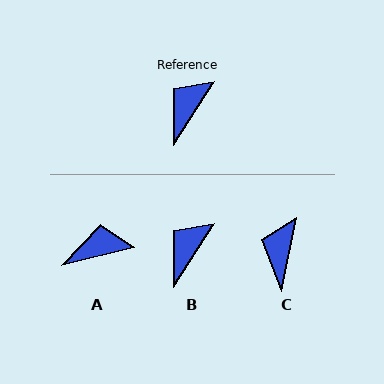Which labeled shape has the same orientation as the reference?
B.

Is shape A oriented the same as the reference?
No, it is off by about 43 degrees.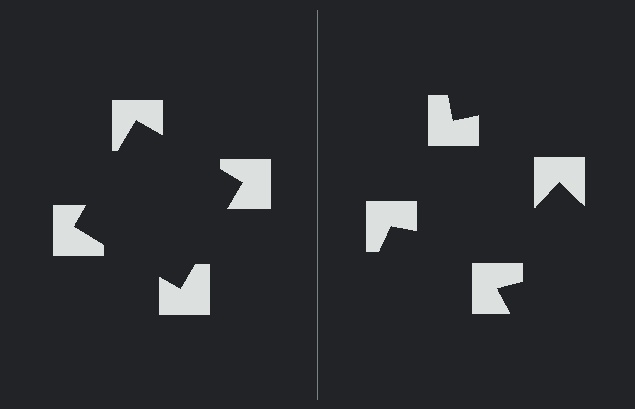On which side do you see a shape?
An illusory square appears on the left side. On the right side the wedge cuts are rotated, so no coherent shape forms.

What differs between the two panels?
The notched squares are positioned identically on both sides; only the wedge orientations differ. On the left they align to a square; on the right they are misaligned.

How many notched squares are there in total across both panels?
8 — 4 on each side.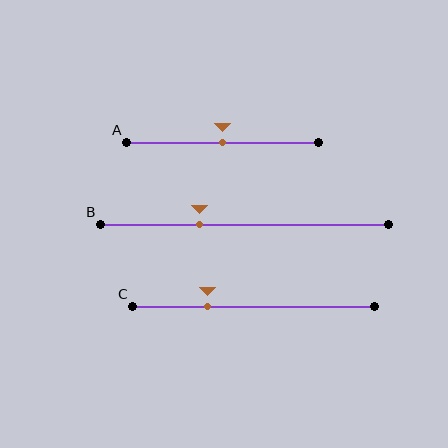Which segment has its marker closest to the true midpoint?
Segment A has its marker closest to the true midpoint.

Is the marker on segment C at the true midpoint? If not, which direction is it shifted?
No, the marker on segment C is shifted to the left by about 19% of the segment length.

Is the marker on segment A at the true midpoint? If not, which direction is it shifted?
Yes, the marker on segment A is at the true midpoint.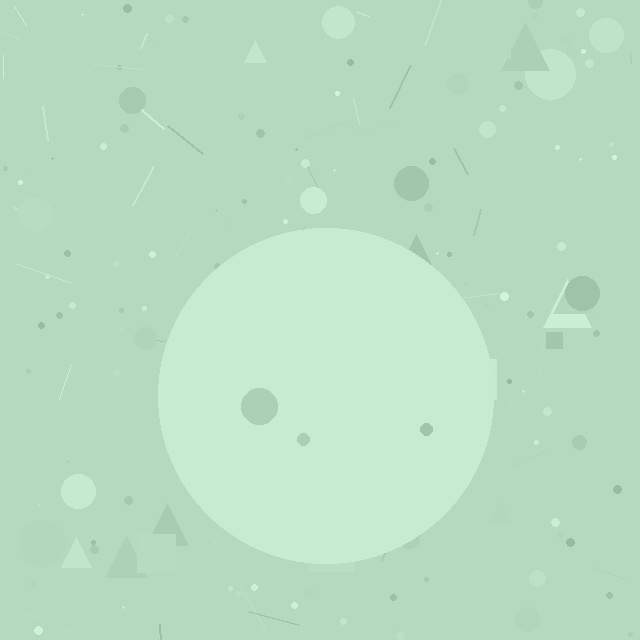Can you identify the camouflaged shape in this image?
The camouflaged shape is a circle.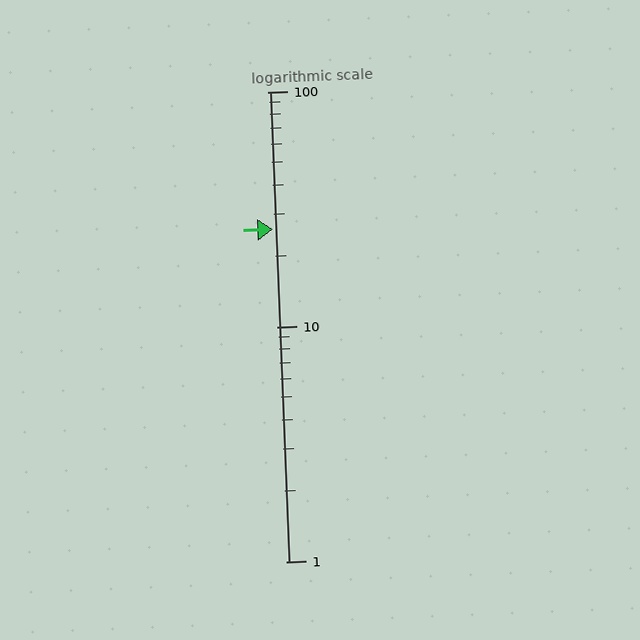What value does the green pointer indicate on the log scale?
The pointer indicates approximately 26.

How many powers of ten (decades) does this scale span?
The scale spans 2 decades, from 1 to 100.